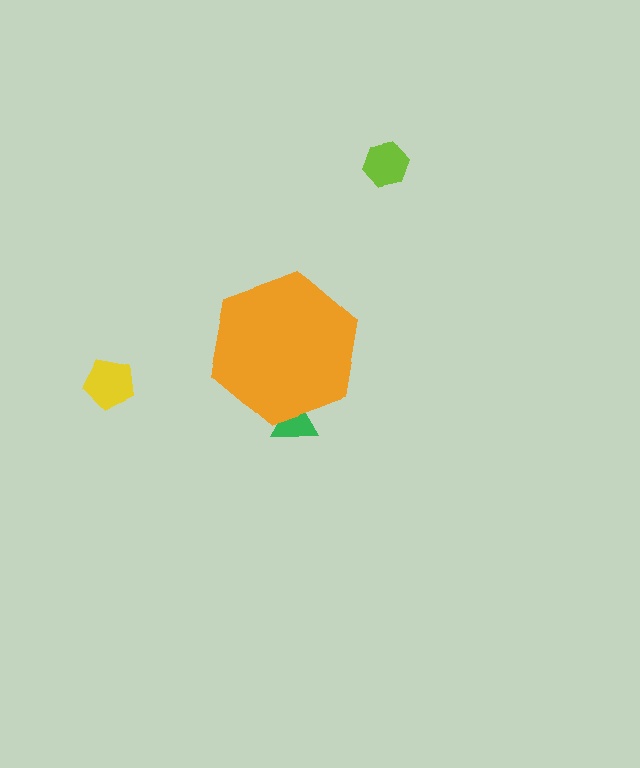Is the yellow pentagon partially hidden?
No, the yellow pentagon is fully visible.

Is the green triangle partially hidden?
Yes, the green triangle is partially hidden behind the orange hexagon.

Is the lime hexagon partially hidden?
No, the lime hexagon is fully visible.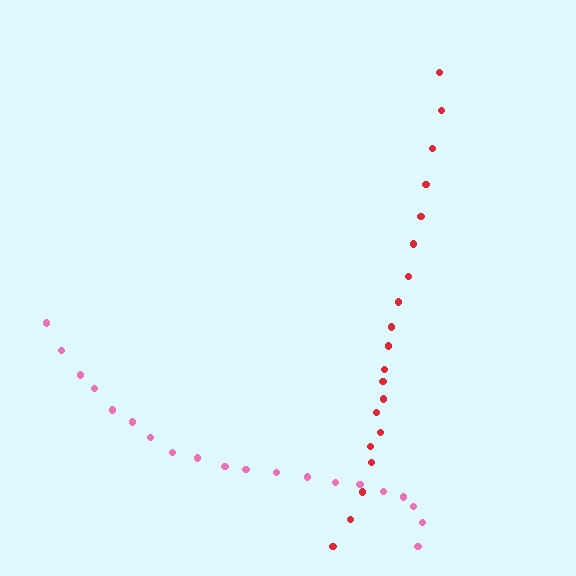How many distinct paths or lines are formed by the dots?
There are 2 distinct paths.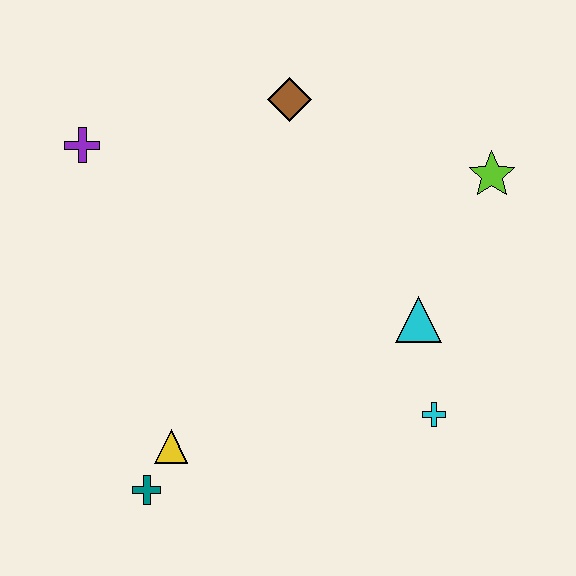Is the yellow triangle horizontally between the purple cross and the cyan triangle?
Yes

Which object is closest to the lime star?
The cyan triangle is closest to the lime star.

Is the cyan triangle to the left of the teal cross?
No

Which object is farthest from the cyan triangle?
The purple cross is farthest from the cyan triangle.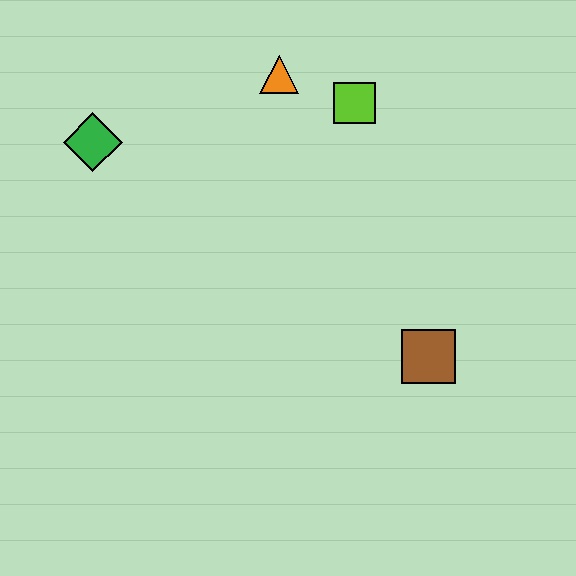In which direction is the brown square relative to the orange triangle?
The brown square is below the orange triangle.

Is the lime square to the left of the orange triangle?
No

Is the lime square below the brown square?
No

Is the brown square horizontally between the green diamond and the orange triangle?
No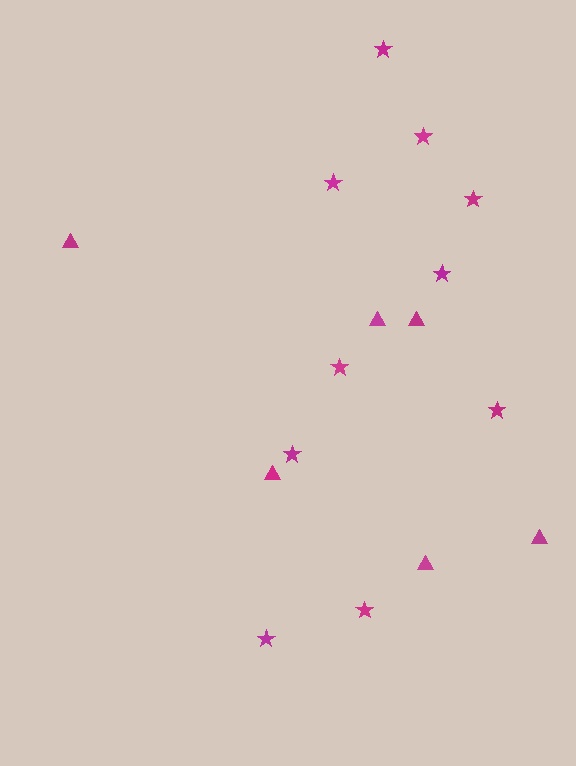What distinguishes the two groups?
There are 2 groups: one group of triangles (6) and one group of stars (10).